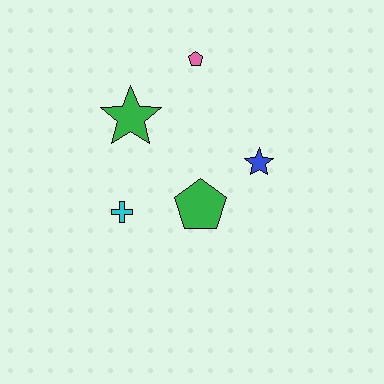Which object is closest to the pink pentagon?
The green star is closest to the pink pentagon.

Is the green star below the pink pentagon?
Yes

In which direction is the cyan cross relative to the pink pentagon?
The cyan cross is below the pink pentagon.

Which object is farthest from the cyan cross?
The pink pentagon is farthest from the cyan cross.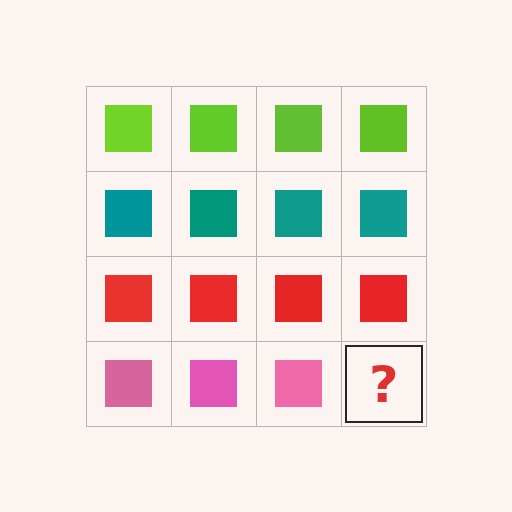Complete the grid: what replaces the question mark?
The question mark should be replaced with a pink square.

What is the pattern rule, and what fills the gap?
The rule is that each row has a consistent color. The gap should be filled with a pink square.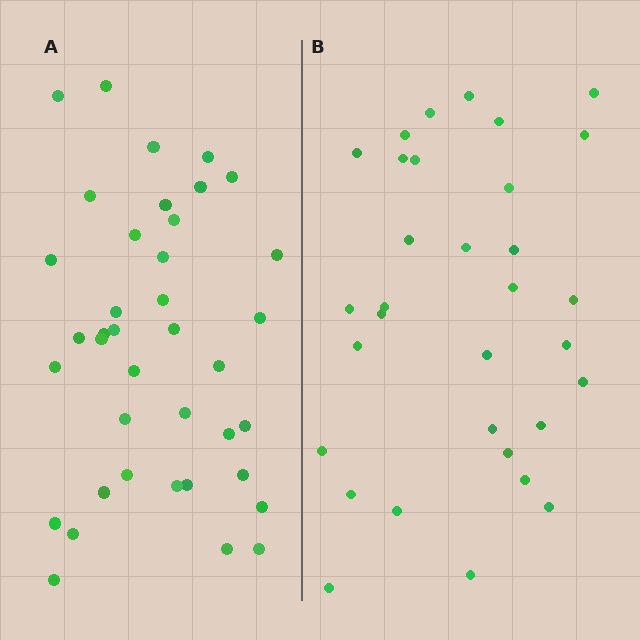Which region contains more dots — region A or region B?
Region A (the left region) has more dots.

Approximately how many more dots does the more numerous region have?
Region A has roughly 8 or so more dots than region B.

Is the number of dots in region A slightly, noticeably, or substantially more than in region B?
Region A has only slightly more — the two regions are fairly close. The ratio is roughly 1.2 to 1.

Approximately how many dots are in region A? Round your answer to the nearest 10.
About 40 dots. (The exact count is 39, which rounds to 40.)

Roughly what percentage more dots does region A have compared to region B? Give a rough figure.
About 20% more.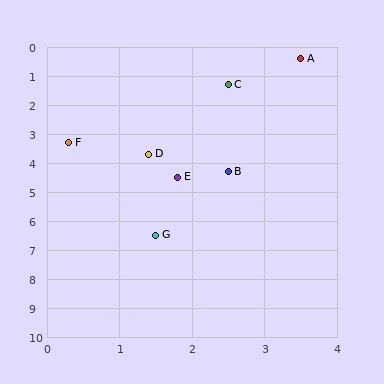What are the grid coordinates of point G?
Point G is at approximately (1.5, 6.5).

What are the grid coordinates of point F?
Point F is at approximately (0.3, 3.3).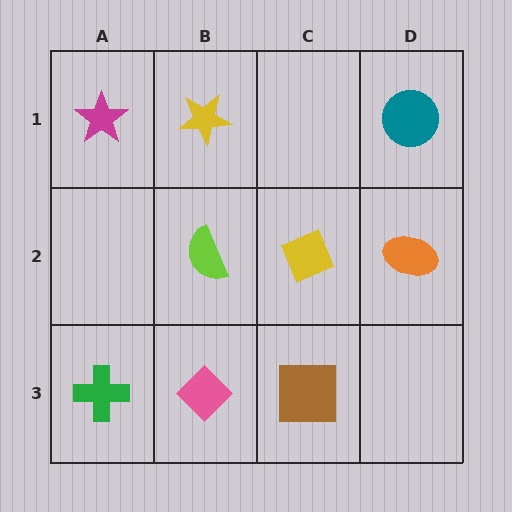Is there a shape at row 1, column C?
No, that cell is empty.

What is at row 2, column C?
A yellow diamond.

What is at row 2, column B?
A lime semicircle.